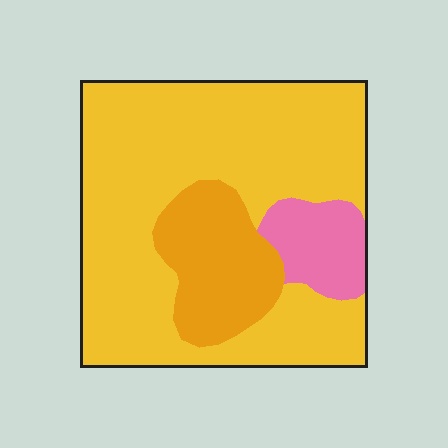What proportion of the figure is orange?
Orange takes up between a sixth and a third of the figure.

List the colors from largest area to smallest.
From largest to smallest: yellow, orange, pink.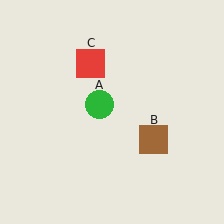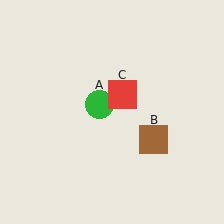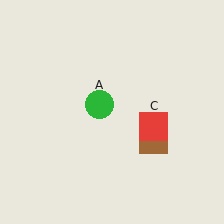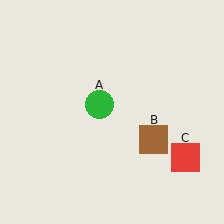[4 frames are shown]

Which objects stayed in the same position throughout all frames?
Green circle (object A) and brown square (object B) remained stationary.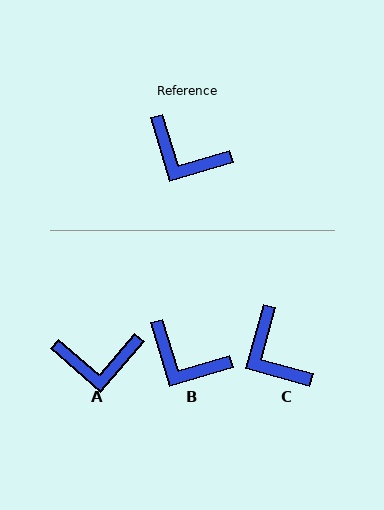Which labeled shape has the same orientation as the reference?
B.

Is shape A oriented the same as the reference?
No, it is off by about 33 degrees.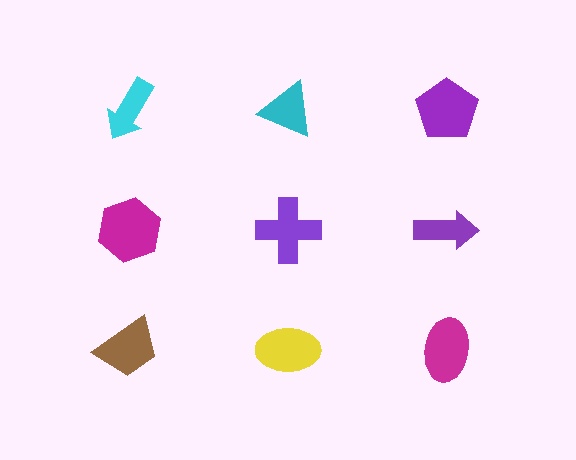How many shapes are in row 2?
3 shapes.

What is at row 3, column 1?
A brown trapezoid.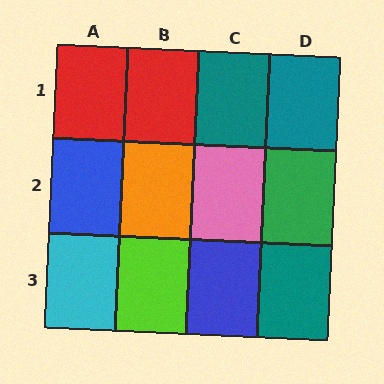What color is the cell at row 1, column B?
Red.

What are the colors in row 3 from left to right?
Cyan, lime, blue, teal.